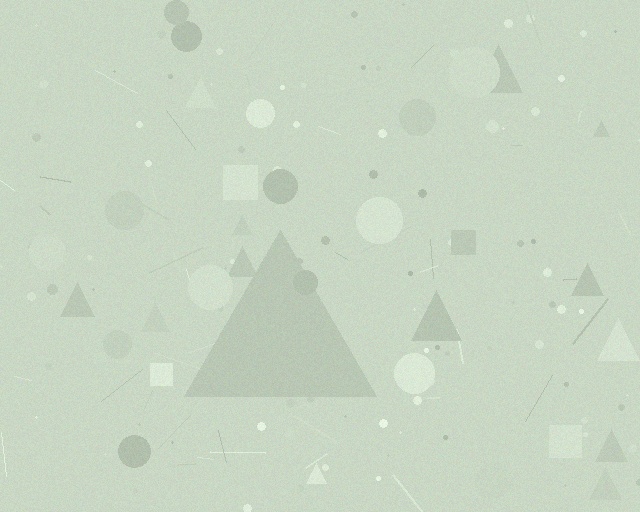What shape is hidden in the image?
A triangle is hidden in the image.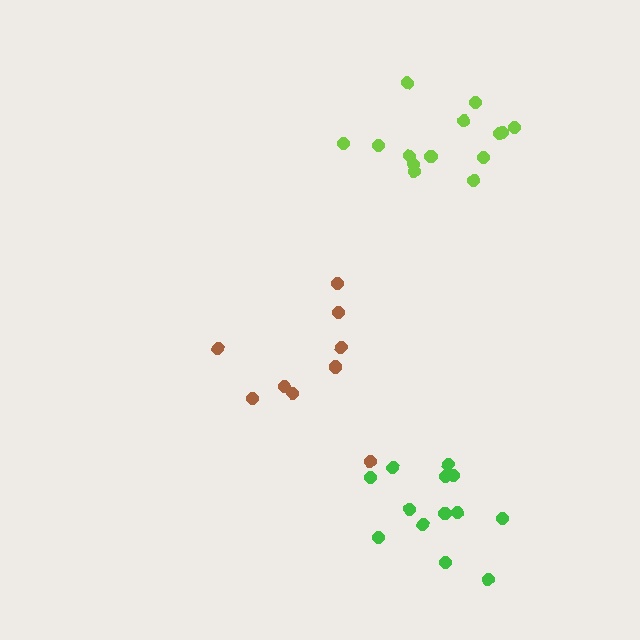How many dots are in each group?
Group 1: 14 dots, Group 2: 9 dots, Group 3: 13 dots (36 total).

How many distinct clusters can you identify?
There are 3 distinct clusters.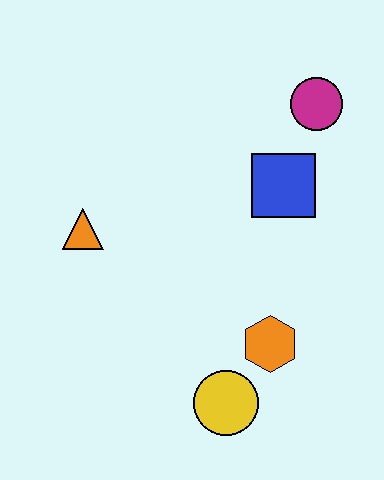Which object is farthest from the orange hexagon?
The magenta circle is farthest from the orange hexagon.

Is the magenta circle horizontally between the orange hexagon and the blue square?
No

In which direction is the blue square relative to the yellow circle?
The blue square is above the yellow circle.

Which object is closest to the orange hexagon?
The yellow circle is closest to the orange hexagon.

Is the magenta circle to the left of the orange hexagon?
No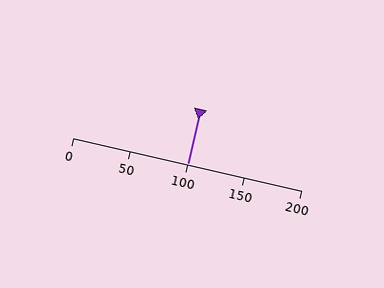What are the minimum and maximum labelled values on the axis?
The axis runs from 0 to 200.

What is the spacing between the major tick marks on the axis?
The major ticks are spaced 50 apart.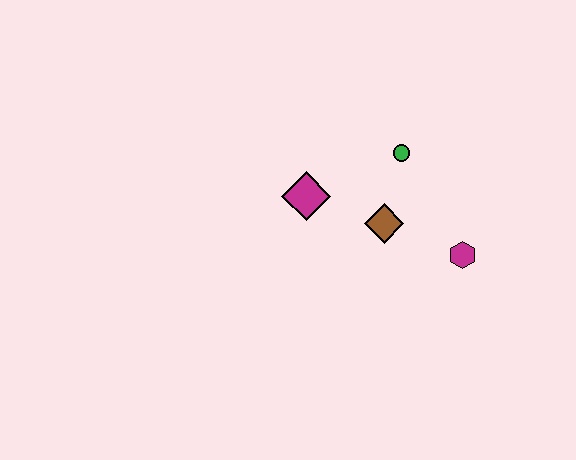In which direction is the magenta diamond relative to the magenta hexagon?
The magenta diamond is to the left of the magenta hexagon.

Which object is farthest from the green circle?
The magenta hexagon is farthest from the green circle.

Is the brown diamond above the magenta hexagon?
Yes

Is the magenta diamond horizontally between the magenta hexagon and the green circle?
No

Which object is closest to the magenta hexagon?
The brown diamond is closest to the magenta hexagon.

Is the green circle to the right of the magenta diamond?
Yes